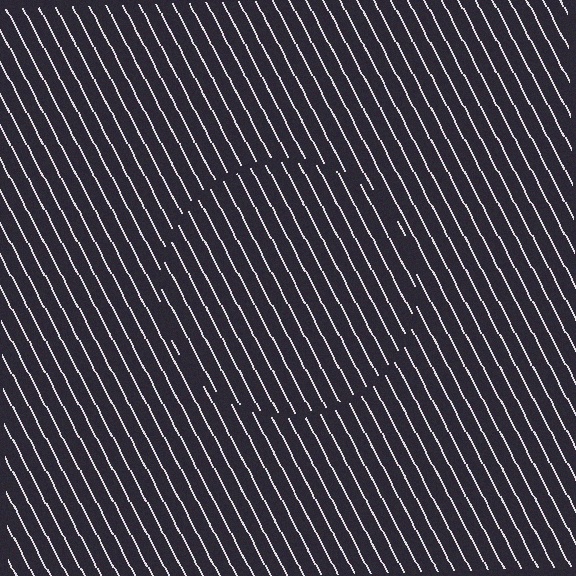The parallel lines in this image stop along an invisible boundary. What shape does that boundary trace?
An illusory circle. The interior of the shape contains the same grating, shifted by half a period — the contour is defined by the phase discontinuity where line-ends from the inner and outer gratings abut.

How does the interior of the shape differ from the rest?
The interior of the shape contains the same grating, shifted by half a period — the contour is defined by the phase discontinuity where line-ends from the inner and outer gratings abut.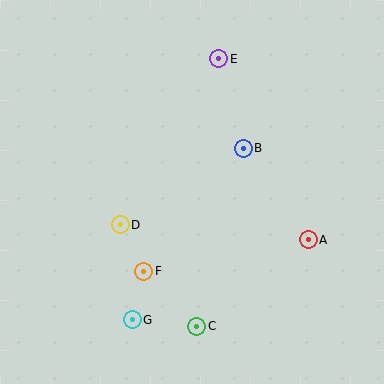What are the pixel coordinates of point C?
Point C is at (197, 326).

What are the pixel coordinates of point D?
Point D is at (120, 225).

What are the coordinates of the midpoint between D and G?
The midpoint between D and G is at (126, 272).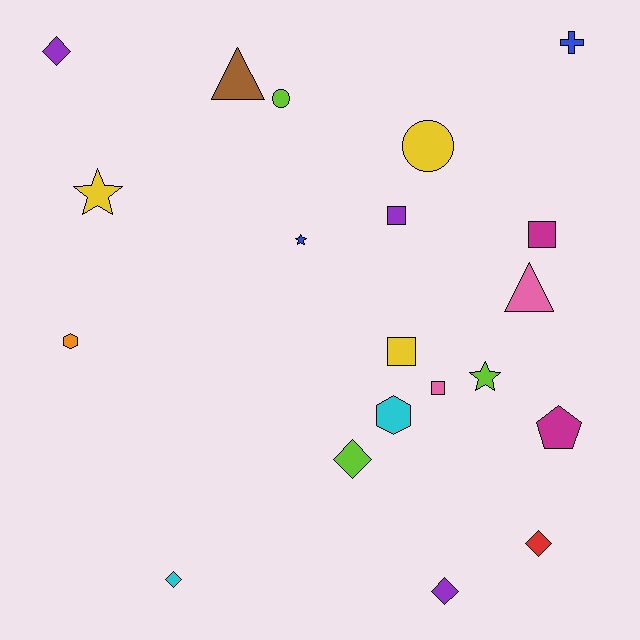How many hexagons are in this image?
There are 2 hexagons.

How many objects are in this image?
There are 20 objects.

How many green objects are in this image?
There are no green objects.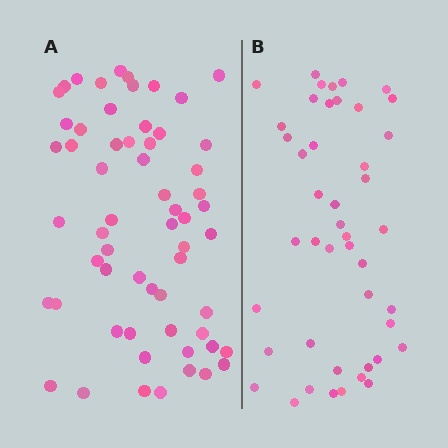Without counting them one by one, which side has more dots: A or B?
Region A (the left region) has more dots.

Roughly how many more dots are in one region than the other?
Region A has approximately 15 more dots than region B.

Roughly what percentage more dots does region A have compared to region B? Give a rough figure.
About 35% more.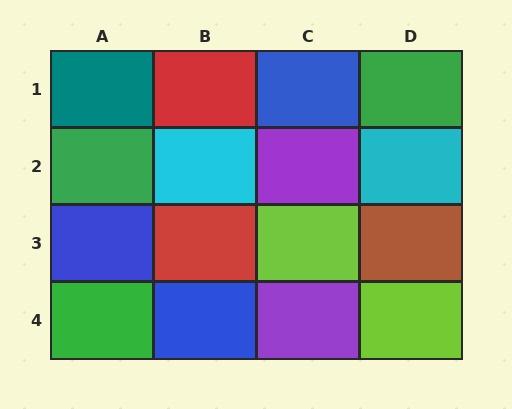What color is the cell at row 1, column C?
Blue.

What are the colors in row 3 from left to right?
Blue, red, lime, brown.